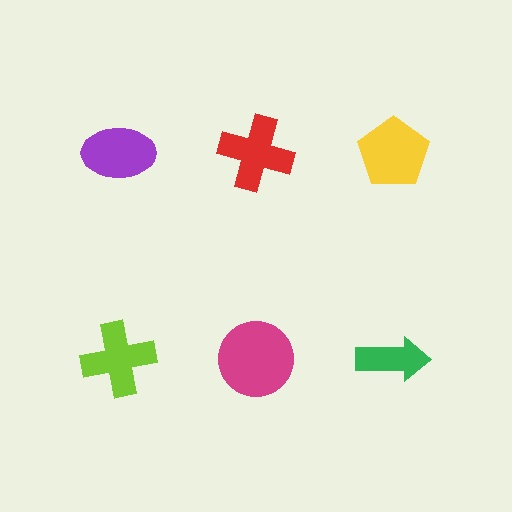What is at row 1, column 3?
A yellow pentagon.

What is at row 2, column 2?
A magenta circle.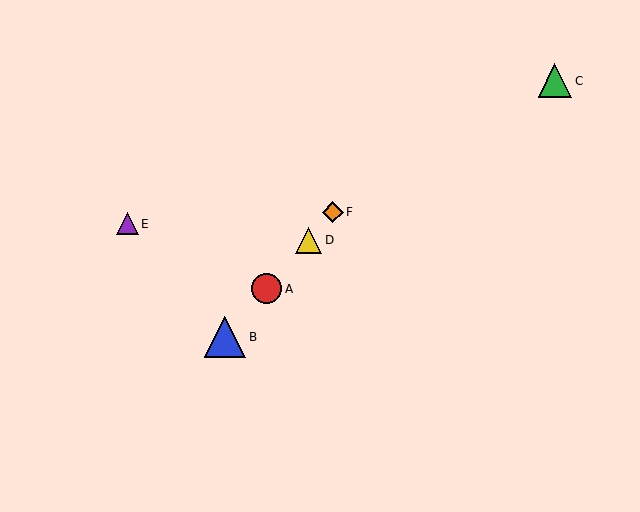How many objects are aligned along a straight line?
4 objects (A, B, D, F) are aligned along a straight line.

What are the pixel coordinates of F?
Object F is at (333, 212).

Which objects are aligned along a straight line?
Objects A, B, D, F are aligned along a straight line.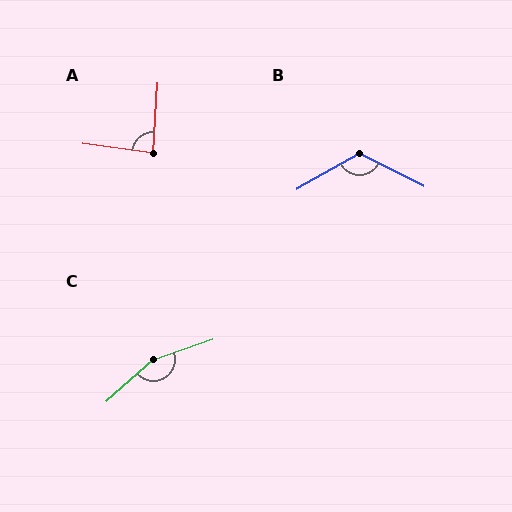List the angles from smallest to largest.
A (86°), B (124°), C (157°).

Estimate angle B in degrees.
Approximately 124 degrees.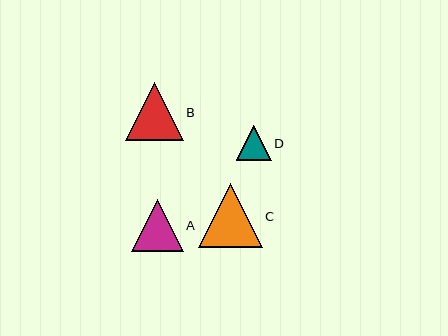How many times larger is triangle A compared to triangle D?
Triangle A is approximately 1.5 times the size of triangle D.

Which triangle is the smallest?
Triangle D is the smallest with a size of approximately 35 pixels.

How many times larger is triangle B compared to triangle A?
Triangle B is approximately 1.1 times the size of triangle A.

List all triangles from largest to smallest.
From largest to smallest: C, B, A, D.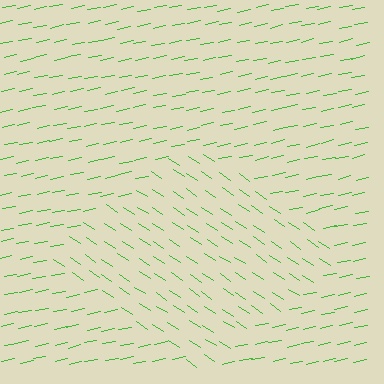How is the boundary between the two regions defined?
The boundary is defined purely by a change in line orientation (approximately 45 degrees difference). All lines are the same color and thickness.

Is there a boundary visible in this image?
Yes, there is a texture boundary formed by a change in line orientation.